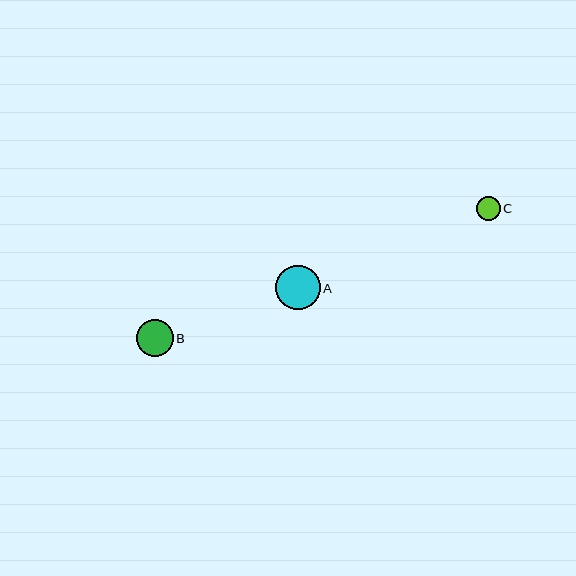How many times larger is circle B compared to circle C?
Circle B is approximately 1.5 times the size of circle C.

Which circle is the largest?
Circle A is the largest with a size of approximately 45 pixels.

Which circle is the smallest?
Circle C is the smallest with a size of approximately 24 pixels.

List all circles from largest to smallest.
From largest to smallest: A, B, C.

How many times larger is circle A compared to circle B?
Circle A is approximately 1.2 times the size of circle B.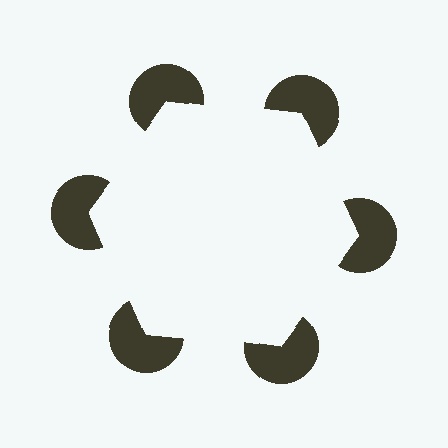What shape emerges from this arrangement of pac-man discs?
An illusory hexagon — its edges are inferred from the aligned wedge cuts in the pac-man discs, not physically drawn.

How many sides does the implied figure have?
6 sides.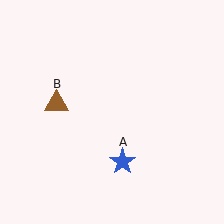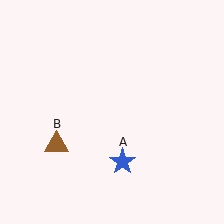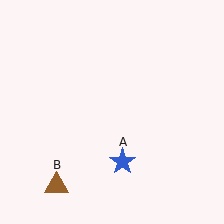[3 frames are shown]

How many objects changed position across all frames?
1 object changed position: brown triangle (object B).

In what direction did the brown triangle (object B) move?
The brown triangle (object B) moved down.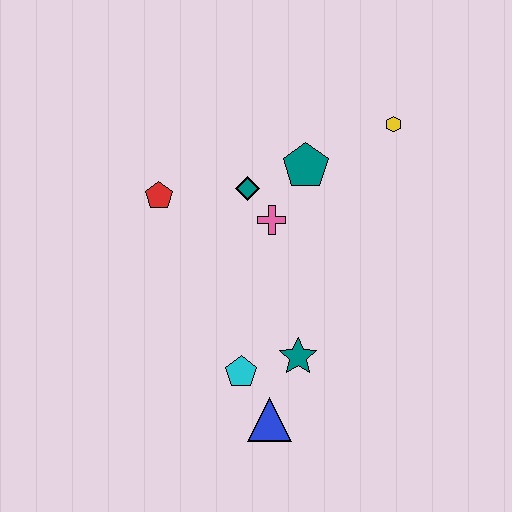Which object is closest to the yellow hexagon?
The teal pentagon is closest to the yellow hexagon.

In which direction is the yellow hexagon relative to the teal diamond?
The yellow hexagon is to the right of the teal diamond.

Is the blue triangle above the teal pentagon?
No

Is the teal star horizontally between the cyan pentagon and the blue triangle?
No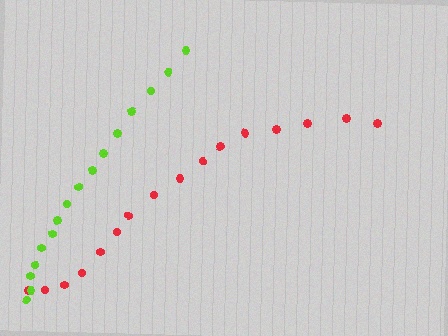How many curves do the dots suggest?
There are 2 distinct paths.